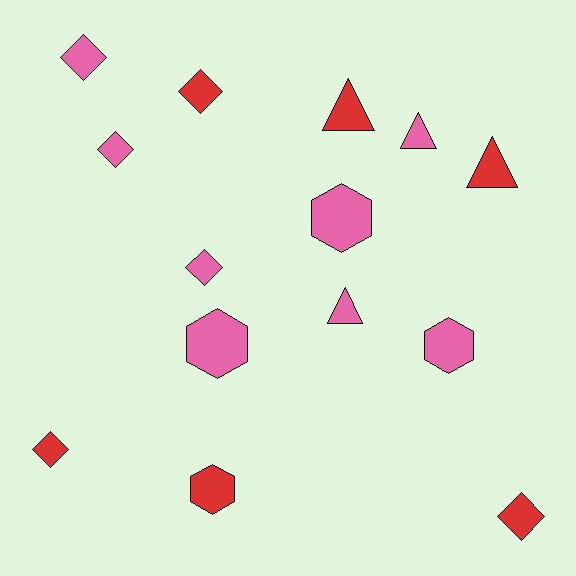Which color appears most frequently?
Pink, with 8 objects.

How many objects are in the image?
There are 14 objects.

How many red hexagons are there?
There is 1 red hexagon.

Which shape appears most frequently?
Diamond, with 6 objects.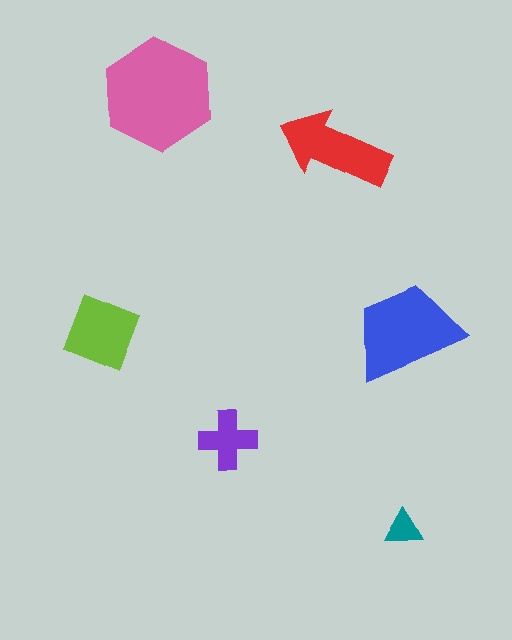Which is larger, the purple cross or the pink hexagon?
The pink hexagon.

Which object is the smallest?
The teal triangle.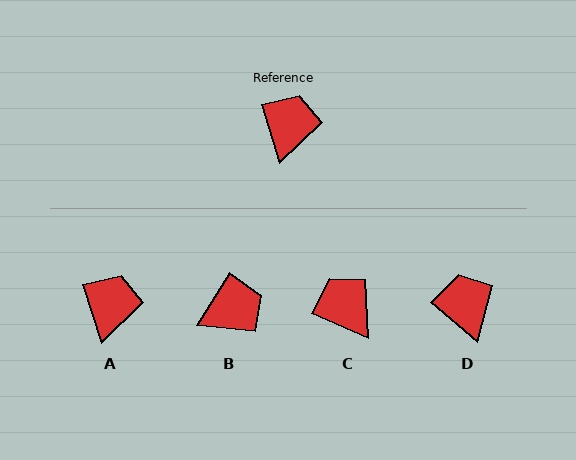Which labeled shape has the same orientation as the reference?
A.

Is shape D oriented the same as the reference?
No, it is off by about 32 degrees.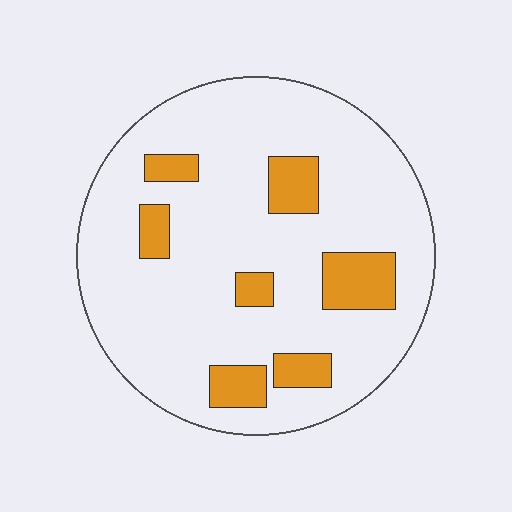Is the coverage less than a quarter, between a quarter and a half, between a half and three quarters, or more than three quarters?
Less than a quarter.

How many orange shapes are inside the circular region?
7.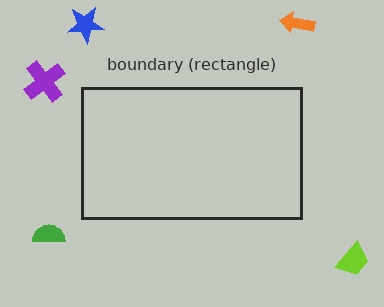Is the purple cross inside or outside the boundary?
Outside.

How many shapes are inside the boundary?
0 inside, 5 outside.